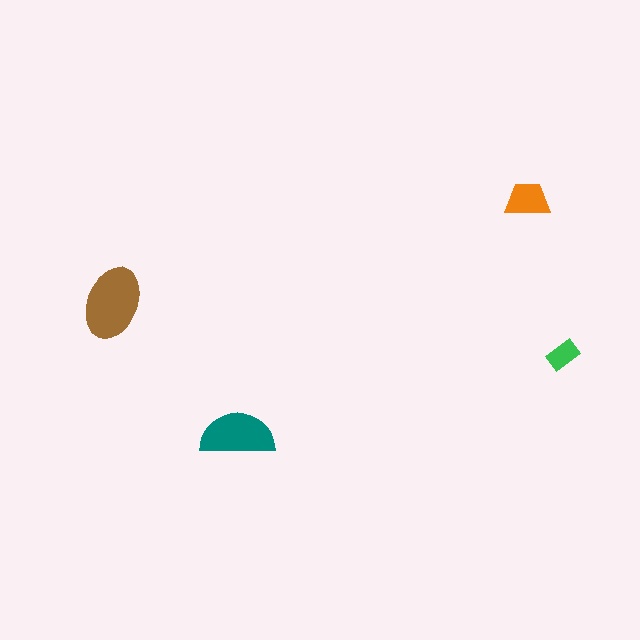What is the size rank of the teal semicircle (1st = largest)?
2nd.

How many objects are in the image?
There are 4 objects in the image.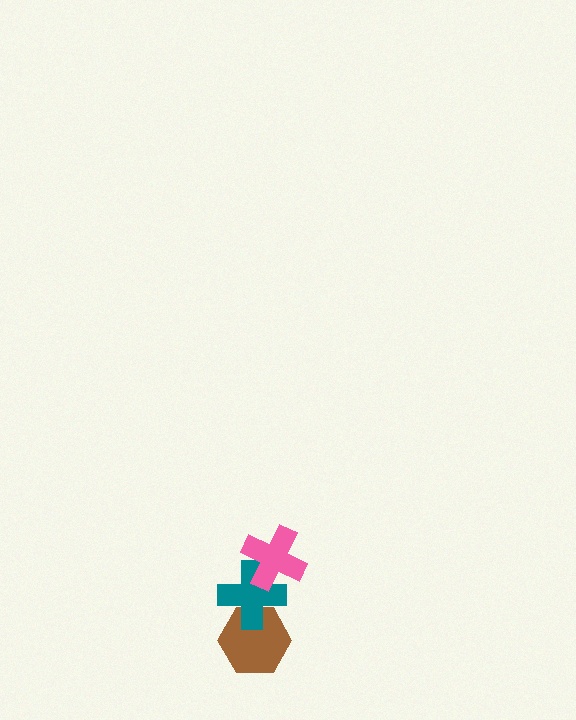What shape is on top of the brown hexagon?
The teal cross is on top of the brown hexagon.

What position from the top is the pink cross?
The pink cross is 1st from the top.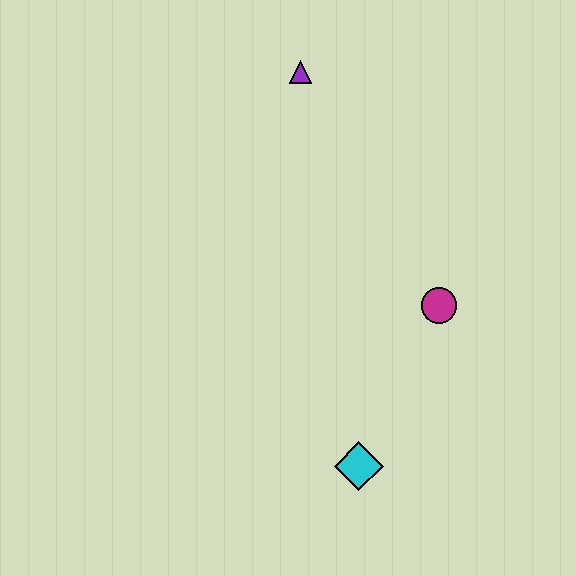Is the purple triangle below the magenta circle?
No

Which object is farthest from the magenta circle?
The purple triangle is farthest from the magenta circle.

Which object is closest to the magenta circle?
The cyan diamond is closest to the magenta circle.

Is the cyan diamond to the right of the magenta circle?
No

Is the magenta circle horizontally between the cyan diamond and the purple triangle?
No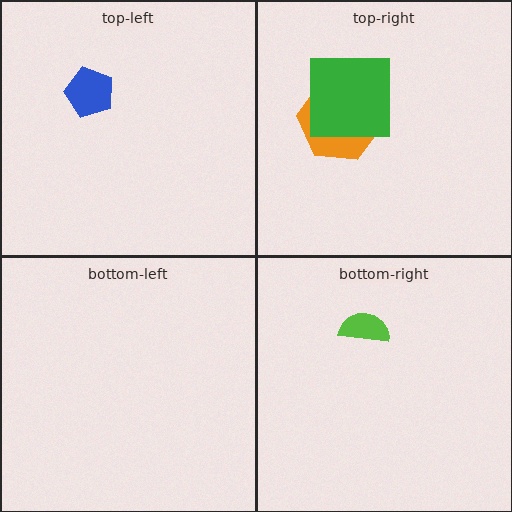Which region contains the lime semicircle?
The bottom-right region.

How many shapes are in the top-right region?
2.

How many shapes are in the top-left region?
1.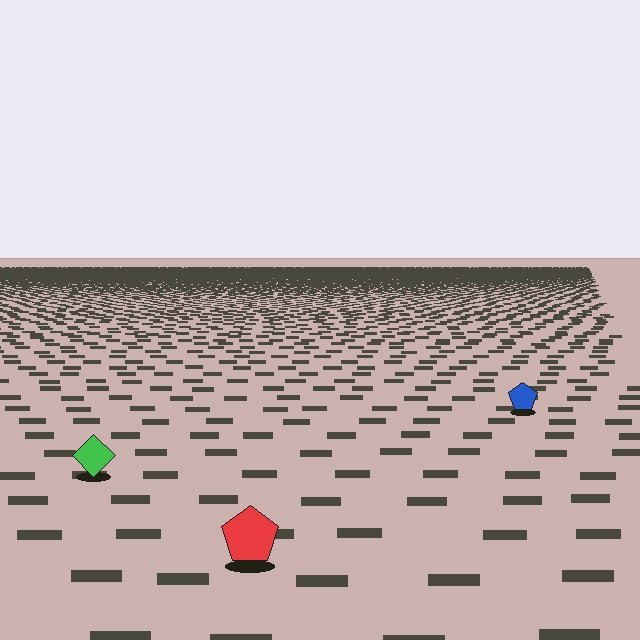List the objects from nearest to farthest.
From nearest to farthest: the red pentagon, the green diamond, the blue pentagon.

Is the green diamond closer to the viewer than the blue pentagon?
Yes. The green diamond is closer — you can tell from the texture gradient: the ground texture is coarser near it.